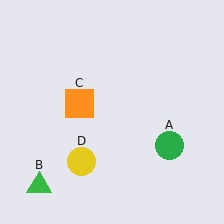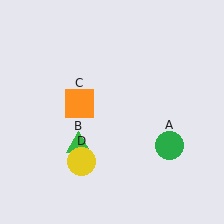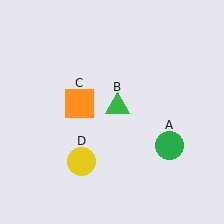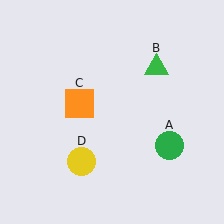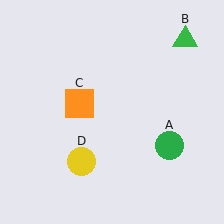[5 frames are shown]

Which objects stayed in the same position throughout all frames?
Green circle (object A) and orange square (object C) and yellow circle (object D) remained stationary.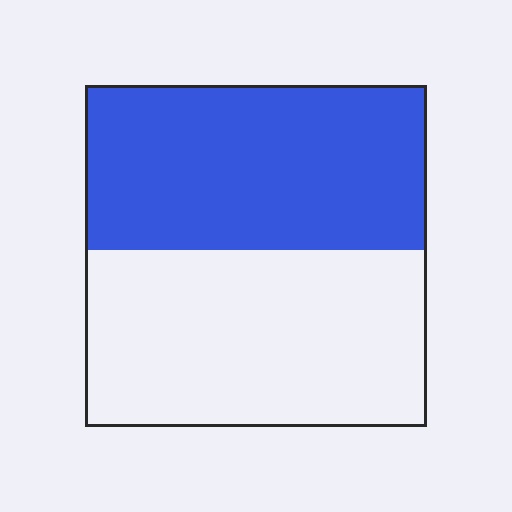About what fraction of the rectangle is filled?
About one half (1/2).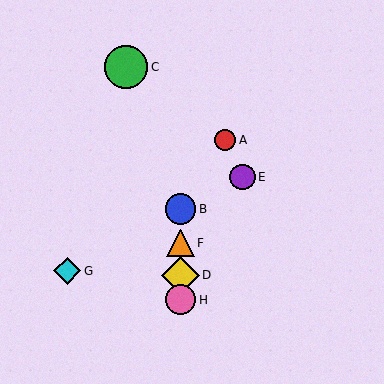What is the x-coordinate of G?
Object G is at x≈67.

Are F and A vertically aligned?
No, F is at x≈181 and A is at x≈225.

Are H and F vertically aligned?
Yes, both are at x≈181.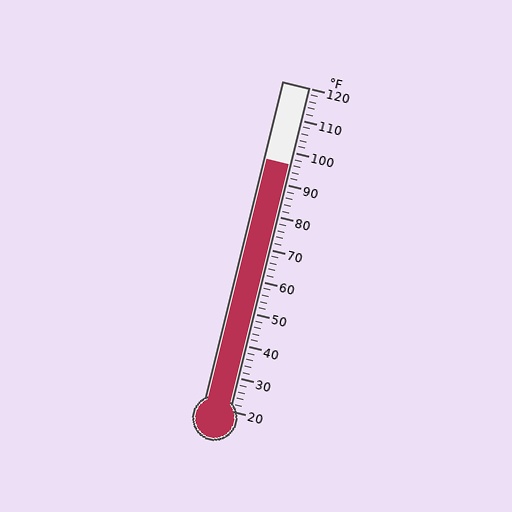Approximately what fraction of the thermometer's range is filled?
The thermometer is filled to approximately 75% of its range.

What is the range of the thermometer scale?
The thermometer scale ranges from 20°F to 120°F.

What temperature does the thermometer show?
The thermometer shows approximately 96°F.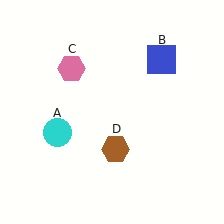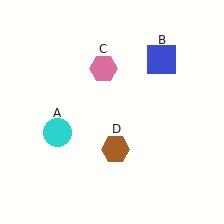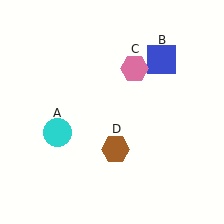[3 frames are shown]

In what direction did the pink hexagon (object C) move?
The pink hexagon (object C) moved right.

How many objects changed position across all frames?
1 object changed position: pink hexagon (object C).